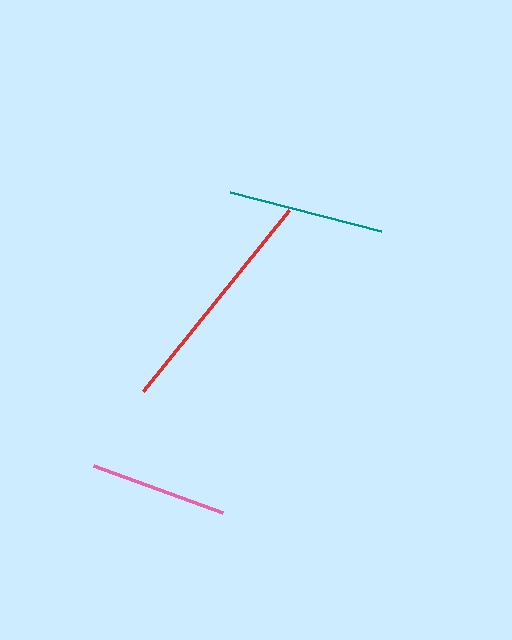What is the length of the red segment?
The red segment is approximately 233 pixels long.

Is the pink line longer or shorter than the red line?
The red line is longer than the pink line.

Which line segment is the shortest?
The pink line is the shortest at approximately 137 pixels.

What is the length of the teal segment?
The teal segment is approximately 156 pixels long.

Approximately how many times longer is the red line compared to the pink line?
The red line is approximately 1.7 times the length of the pink line.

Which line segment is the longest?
The red line is the longest at approximately 233 pixels.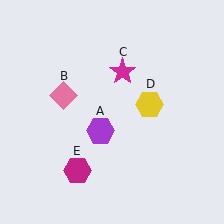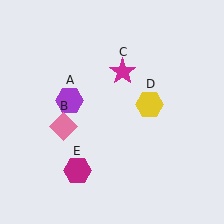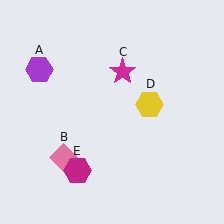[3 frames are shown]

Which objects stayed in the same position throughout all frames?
Magenta star (object C) and yellow hexagon (object D) and magenta hexagon (object E) remained stationary.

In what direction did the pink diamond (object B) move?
The pink diamond (object B) moved down.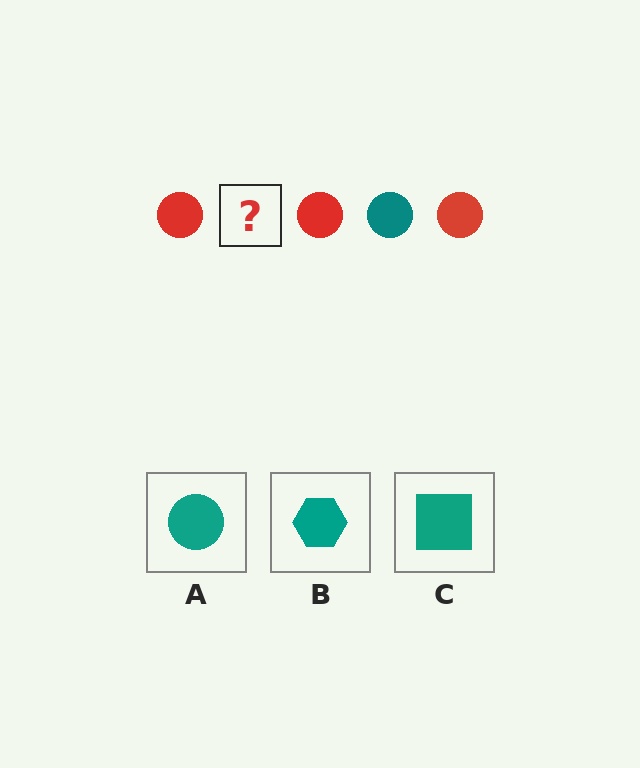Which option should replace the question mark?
Option A.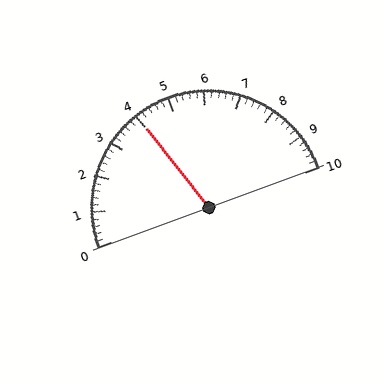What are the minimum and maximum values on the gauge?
The gauge ranges from 0 to 10.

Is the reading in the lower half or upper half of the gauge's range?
The reading is in the lower half of the range (0 to 10).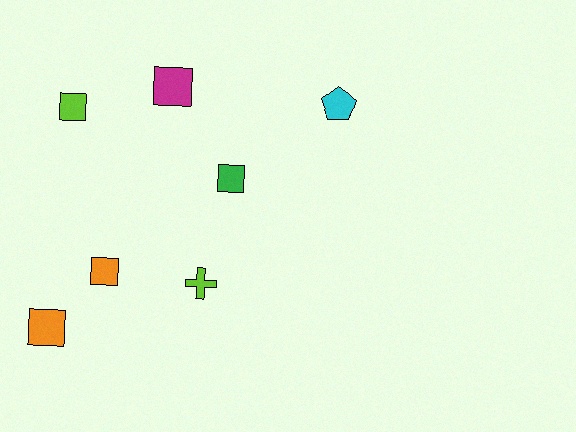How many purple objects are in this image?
There are no purple objects.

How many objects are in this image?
There are 7 objects.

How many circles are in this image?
There are no circles.